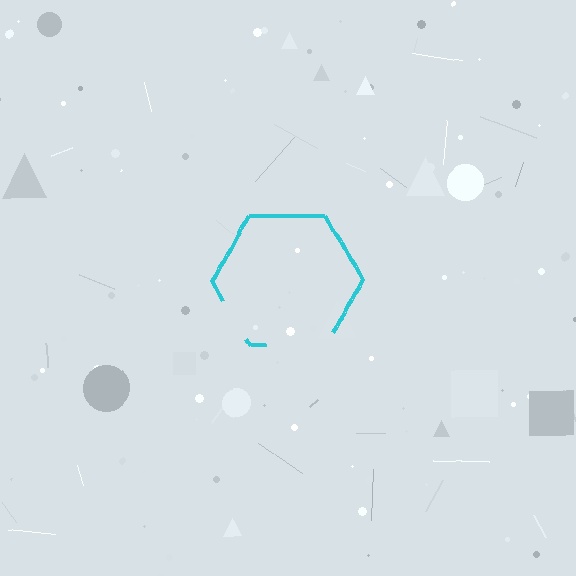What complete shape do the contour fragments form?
The contour fragments form a hexagon.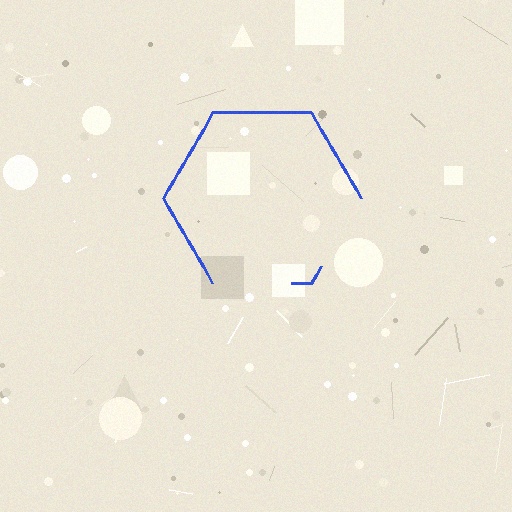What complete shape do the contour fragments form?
The contour fragments form a hexagon.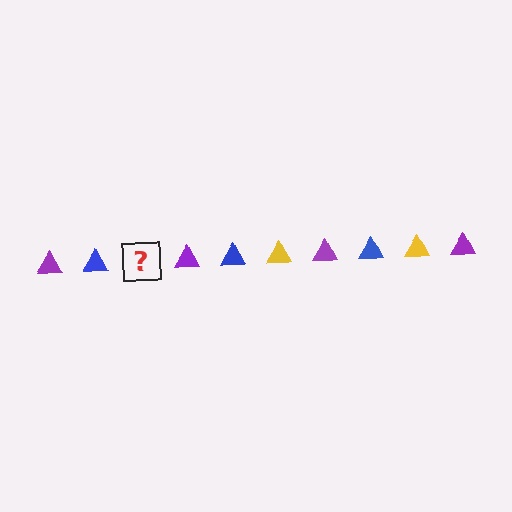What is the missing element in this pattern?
The missing element is a yellow triangle.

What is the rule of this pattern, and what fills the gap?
The rule is that the pattern cycles through purple, blue, yellow triangles. The gap should be filled with a yellow triangle.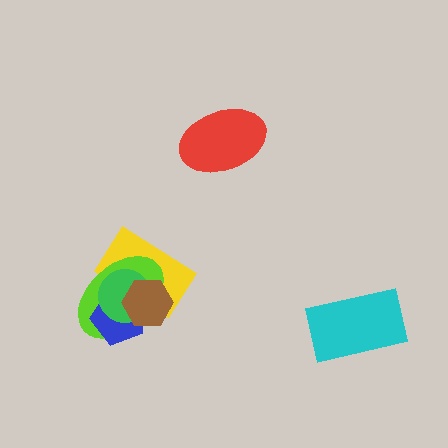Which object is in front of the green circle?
The brown hexagon is in front of the green circle.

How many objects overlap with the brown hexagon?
4 objects overlap with the brown hexagon.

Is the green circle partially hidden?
Yes, it is partially covered by another shape.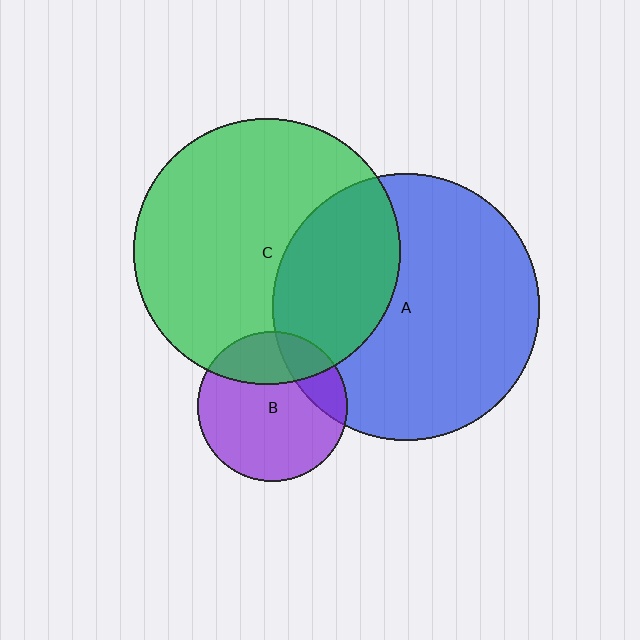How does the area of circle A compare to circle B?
Approximately 3.2 times.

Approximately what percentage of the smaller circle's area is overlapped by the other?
Approximately 25%.